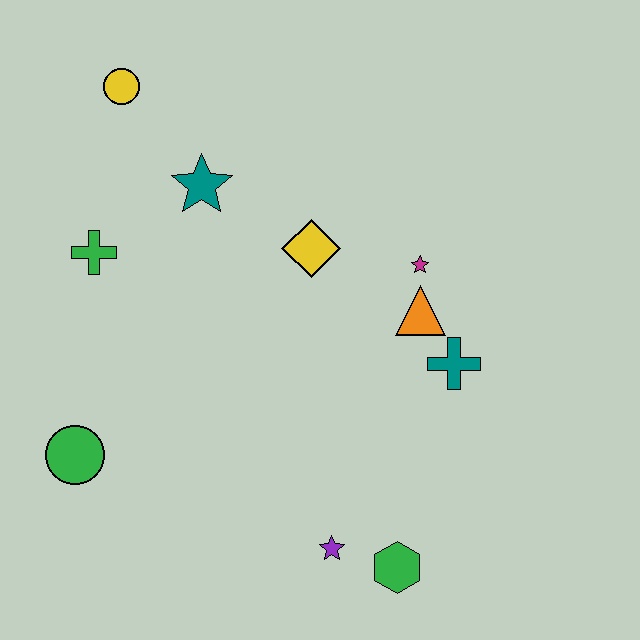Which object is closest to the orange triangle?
The magenta star is closest to the orange triangle.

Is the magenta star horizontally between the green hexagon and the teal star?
No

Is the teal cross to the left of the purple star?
No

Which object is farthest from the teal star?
The green hexagon is farthest from the teal star.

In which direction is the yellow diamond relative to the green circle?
The yellow diamond is to the right of the green circle.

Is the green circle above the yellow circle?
No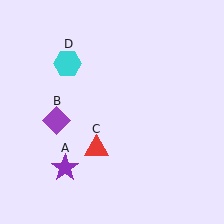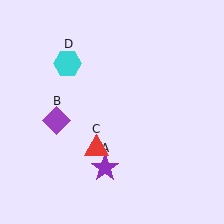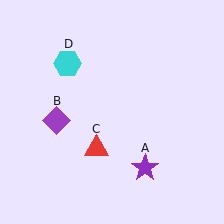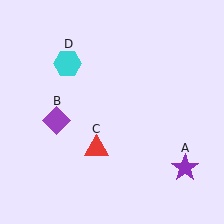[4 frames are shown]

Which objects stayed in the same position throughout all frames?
Purple diamond (object B) and red triangle (object C) and cyan hexagon (object D) remained stationary.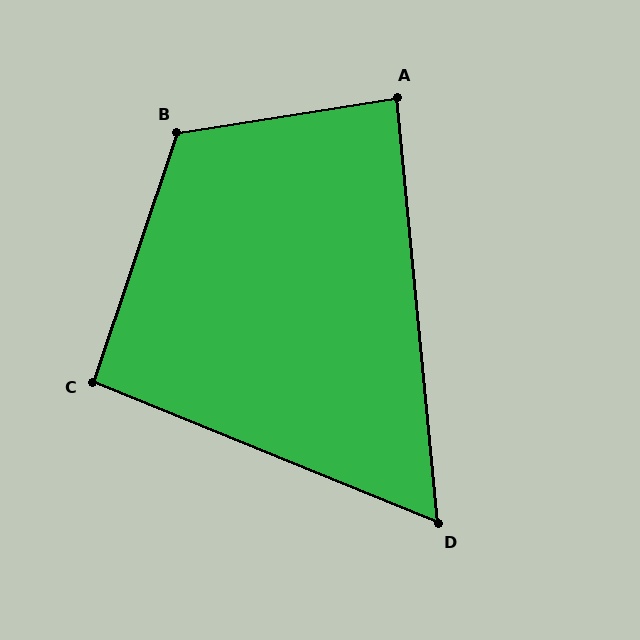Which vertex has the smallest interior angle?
D, at approximately 62 degrees.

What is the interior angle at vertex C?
Approximately 94 degrees (approximately right).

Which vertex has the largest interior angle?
B, at approximately 118 degrees.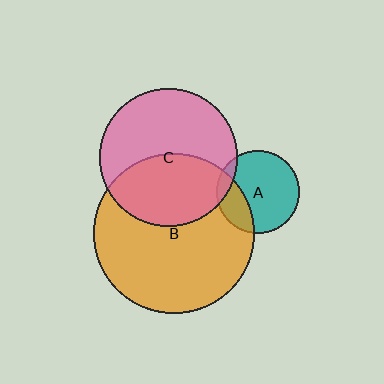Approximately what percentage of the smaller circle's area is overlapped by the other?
Approximately 10%.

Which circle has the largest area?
Circle B (orange).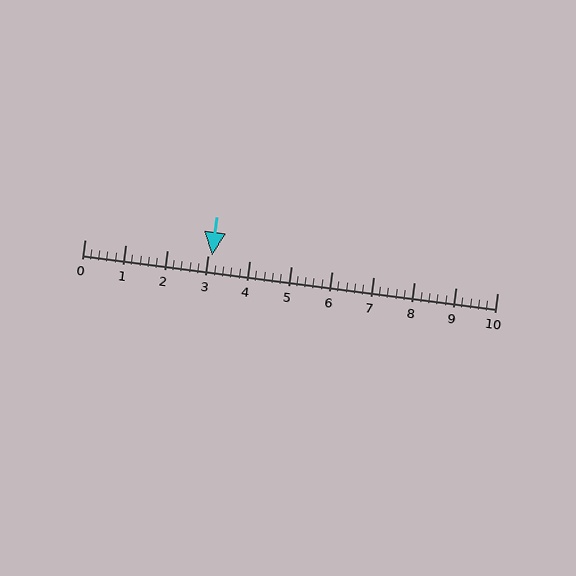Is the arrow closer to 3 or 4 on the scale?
The arrow is closer to 3.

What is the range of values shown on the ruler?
The ruler shows values from 0 to 10.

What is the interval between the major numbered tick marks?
The major tick marks are spaced 1 units apart.